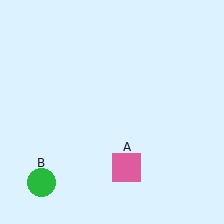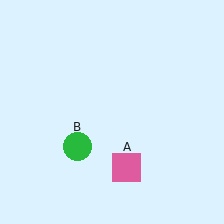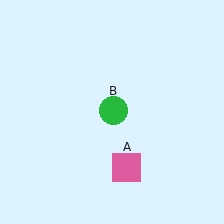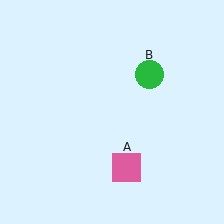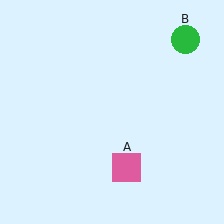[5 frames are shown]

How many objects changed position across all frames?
1 object changed position: green circle (object B).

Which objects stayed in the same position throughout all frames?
Pink square (object A) remained stationary.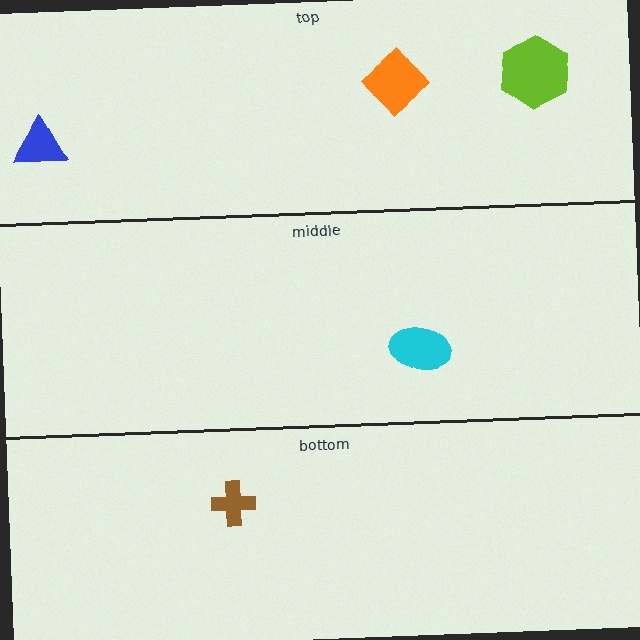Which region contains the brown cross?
The bottom region.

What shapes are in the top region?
The lime hexagon, the orange diamond, the blue triangle.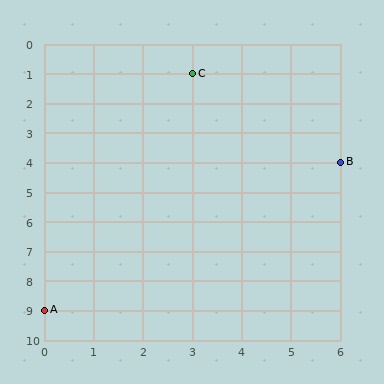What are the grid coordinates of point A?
Point A is at grid coordinates (0, 9).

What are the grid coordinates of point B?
Point B is at grid coordinates (6, 4).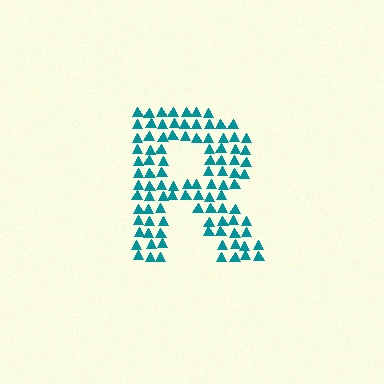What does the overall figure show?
The overall figure shows the letter R.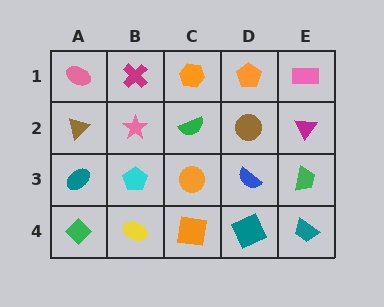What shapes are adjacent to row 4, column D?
A blue semicircle (row 3, column D), an orange square (row 4, column C), a teal trapezoid (row 4, column E).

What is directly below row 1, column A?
A brown triangle.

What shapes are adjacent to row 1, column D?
A brown circle (row 2, column D), an orange hexagon (row 1, column C), a pink rectangle (row 1, column E).